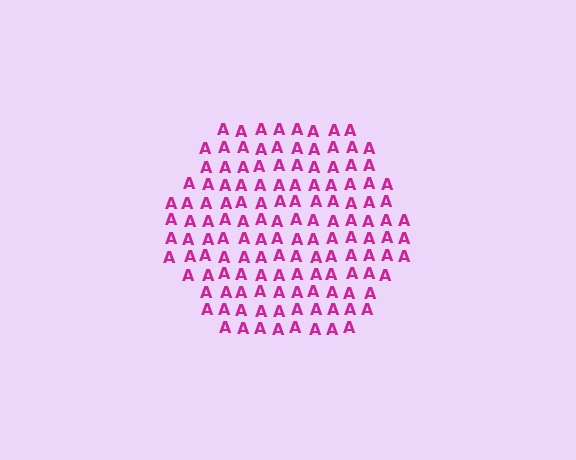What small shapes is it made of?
It is made of small letter A's.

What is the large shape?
The large shape is a hexagon.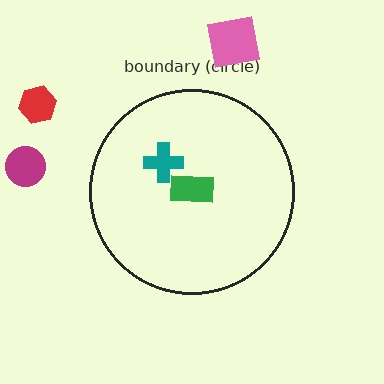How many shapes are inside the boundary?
2 inside, 3 outside.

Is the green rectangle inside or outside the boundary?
Inside.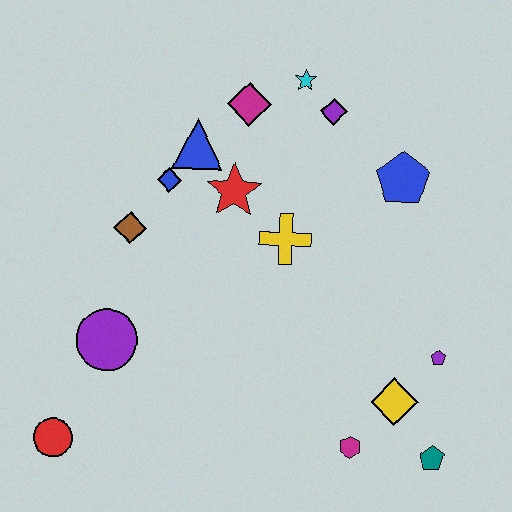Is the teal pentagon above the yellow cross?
No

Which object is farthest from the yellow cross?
The red circle is farthest from the yellow cross.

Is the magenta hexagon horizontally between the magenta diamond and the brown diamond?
No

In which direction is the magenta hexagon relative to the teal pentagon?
The magenta hexagon is to the left of the teal pentagon.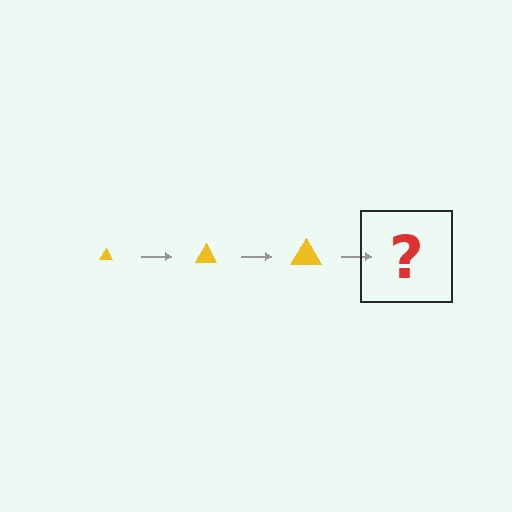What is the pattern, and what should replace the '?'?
The pattern is that the triangle gets progressively larger each step. The '?' should be a yellow triangle, larger than the previous one.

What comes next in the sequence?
The next element should be a yellow triangle, larger than the previous one.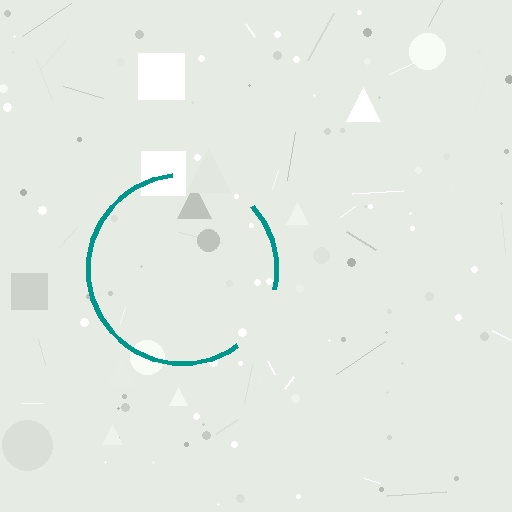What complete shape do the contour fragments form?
The contour fragments form a circle.